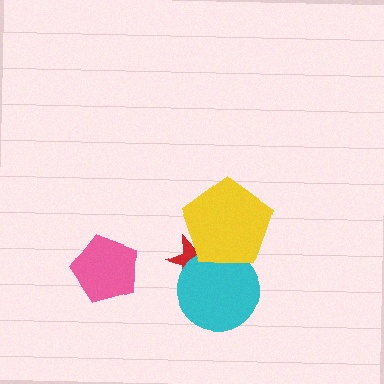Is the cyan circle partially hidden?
Yes, it is partially covered by another shape.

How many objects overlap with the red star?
2 objects overlap with the red star.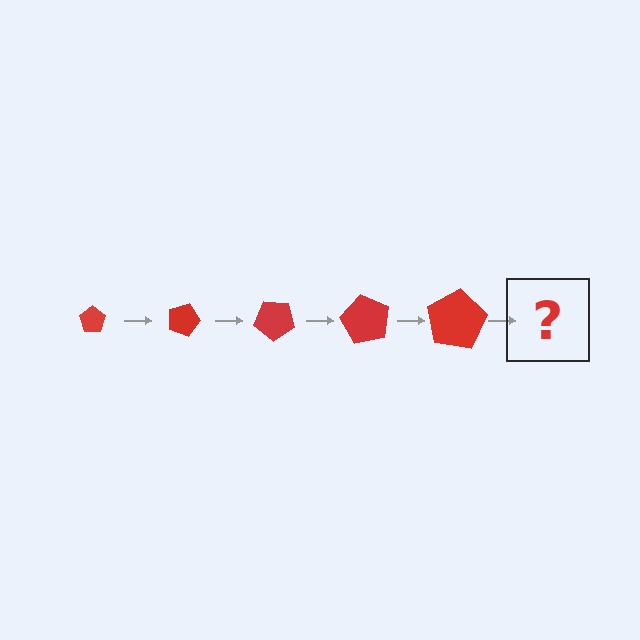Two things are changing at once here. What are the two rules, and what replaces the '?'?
The two rules are that the pentagon grows larger each step and it rotates 20 degrees each step. The '?' should be a pentagon, larger than the previous one and rotated 100 degrees from the start.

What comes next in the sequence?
The next element should be a pentagon, larger than the previous one and rotated 100 degrees from the start.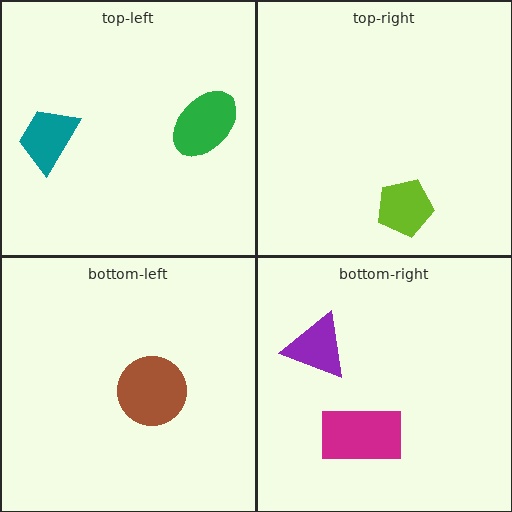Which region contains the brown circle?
The bottom-left region.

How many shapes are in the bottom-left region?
1.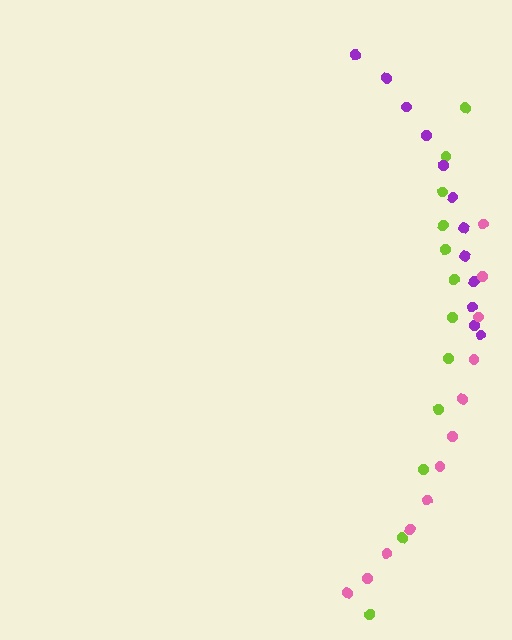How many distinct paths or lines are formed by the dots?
There are 3 distinct paths.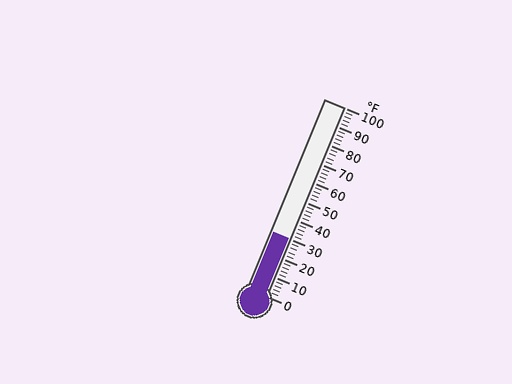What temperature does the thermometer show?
The thermometer shows approximately 30°F.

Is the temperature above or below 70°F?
The temperature is below 70°F.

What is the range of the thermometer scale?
The thermometer scale ranges from 0°F to 100°F.